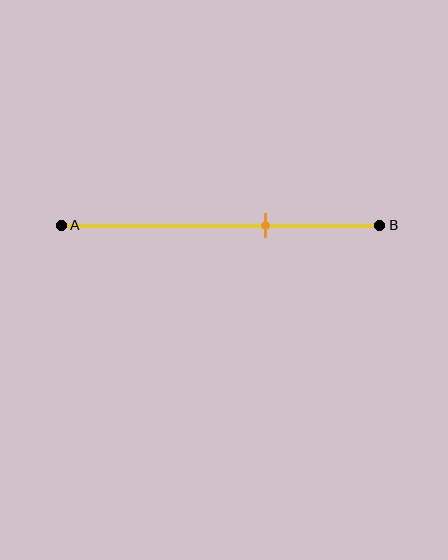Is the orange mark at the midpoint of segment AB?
No, the mark is at about 65% from A, not at the 50% midpoint.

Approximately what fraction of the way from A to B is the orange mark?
The orange mark is approximately 65% of the way from A to B.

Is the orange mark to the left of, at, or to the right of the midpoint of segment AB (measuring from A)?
The orange mark is to the right of the midpoint of segment AB.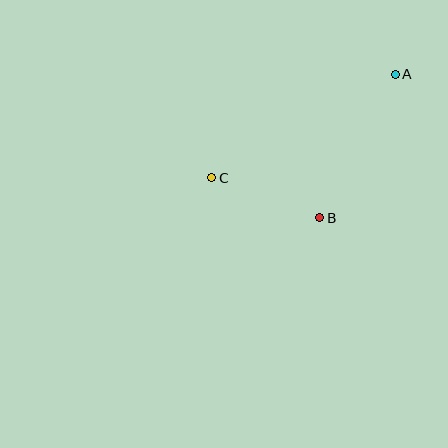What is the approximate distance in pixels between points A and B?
The distance between A and B is approximately 162 pixels.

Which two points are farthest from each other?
Points A and C are farthest from each other.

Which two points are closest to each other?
Points B and C are closest to each other.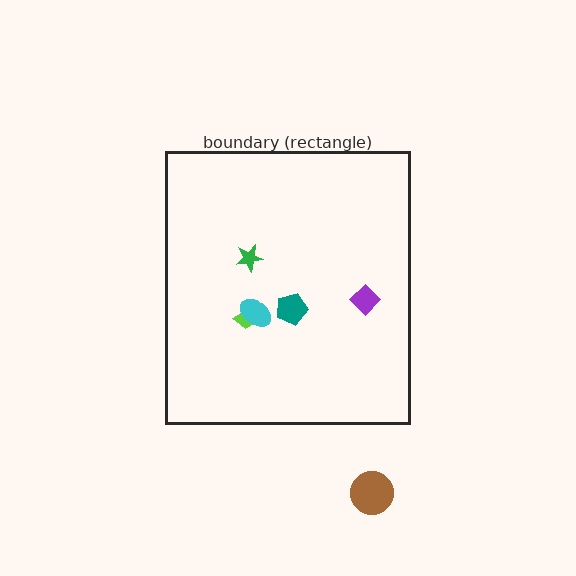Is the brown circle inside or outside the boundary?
Outside.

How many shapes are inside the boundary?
5 inside, 1 outside.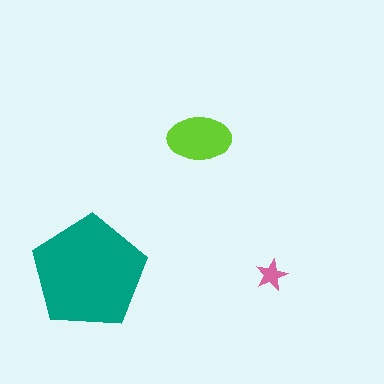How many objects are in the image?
There are 3 objects in the image.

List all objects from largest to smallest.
The teal pentagon, the lime ellipse, the pink star.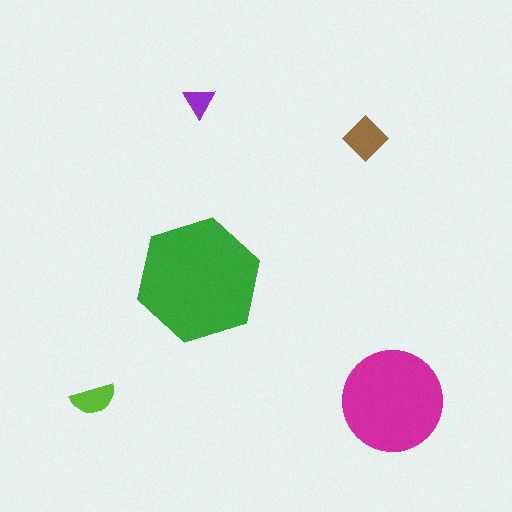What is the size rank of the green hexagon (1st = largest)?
1st.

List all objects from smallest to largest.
The purple triangle, the lime semicircle, the brown diamond, the magenta circle, the green hexagon.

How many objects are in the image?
There are 5 objects in the image.